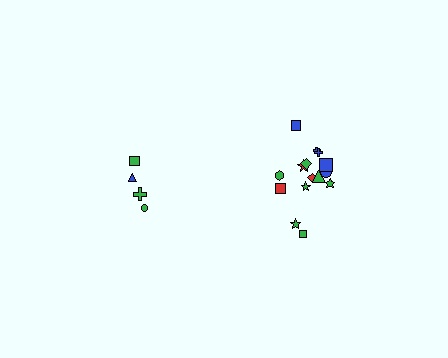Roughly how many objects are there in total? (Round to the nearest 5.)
Roughly 20 objects in total.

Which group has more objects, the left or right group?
The right group.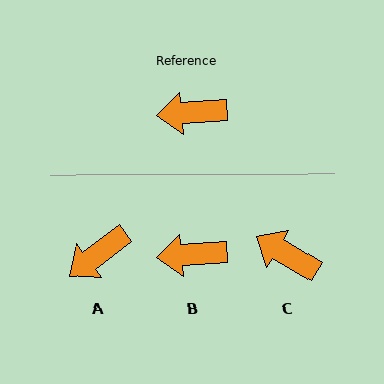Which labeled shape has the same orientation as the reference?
B.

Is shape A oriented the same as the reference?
No, it is off by about 32 degrees.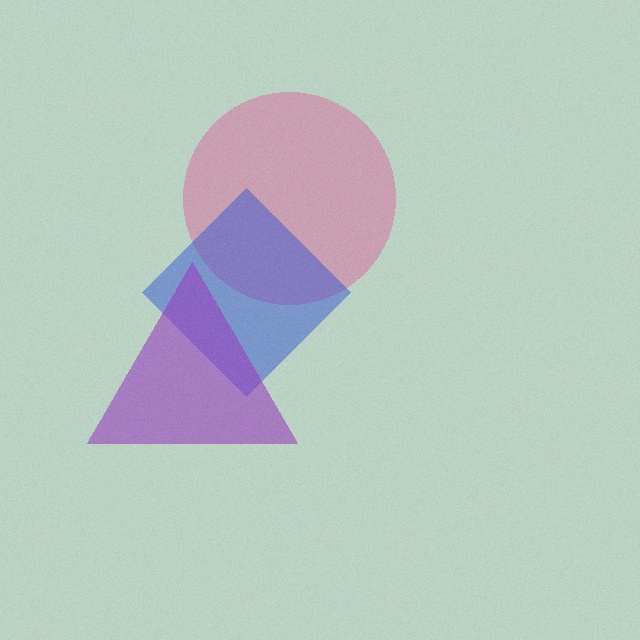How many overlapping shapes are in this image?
There are 3 overlapping shapes in the image.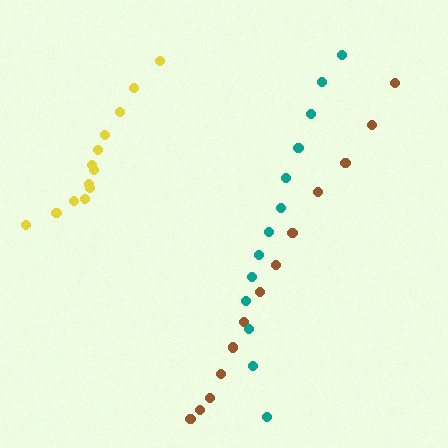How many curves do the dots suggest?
There are 3 distinct paths.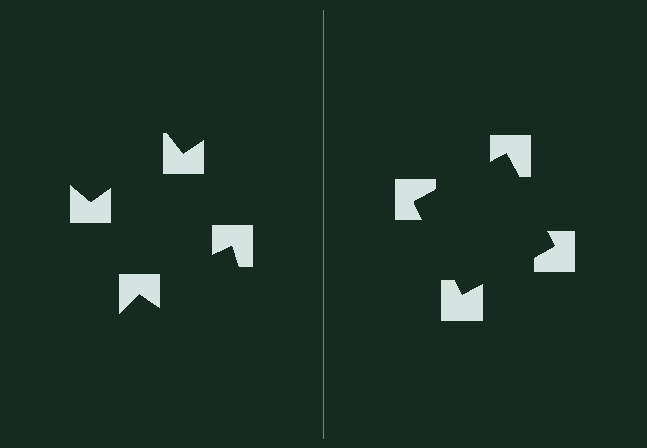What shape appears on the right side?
An illusory square.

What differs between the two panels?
The notched squares are positioned identically on both sides; only the wedge orientations differ. On the right they align to a square; on the left they are misaligned.